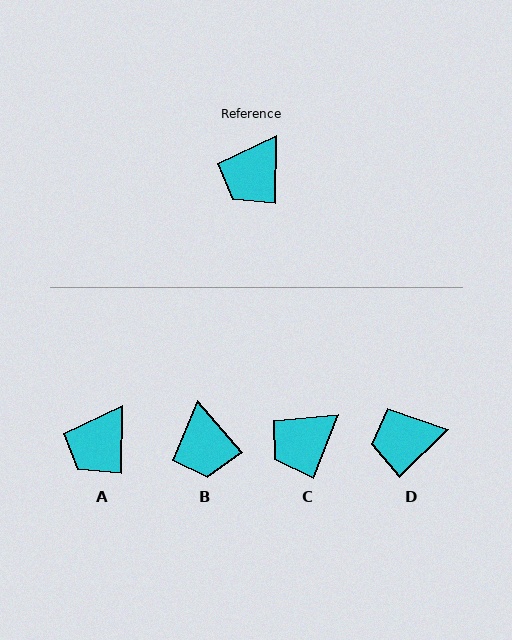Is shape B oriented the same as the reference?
No, it is off by about 42 degrees.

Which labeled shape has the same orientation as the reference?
A.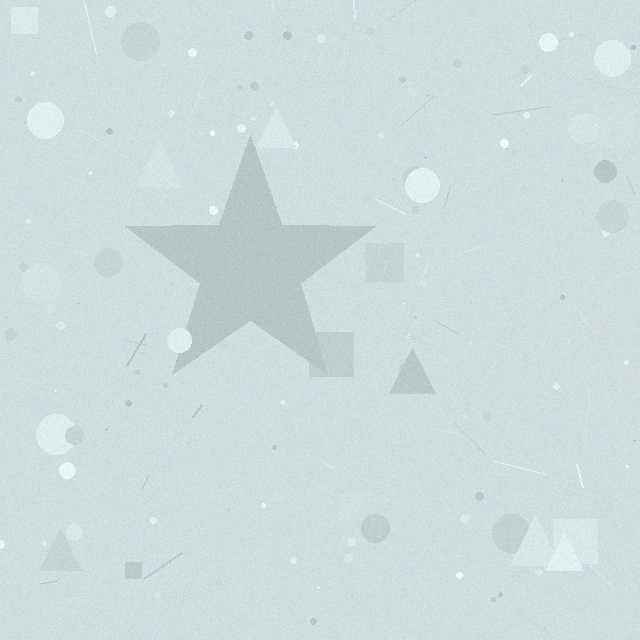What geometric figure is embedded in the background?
A star is embedded in the background.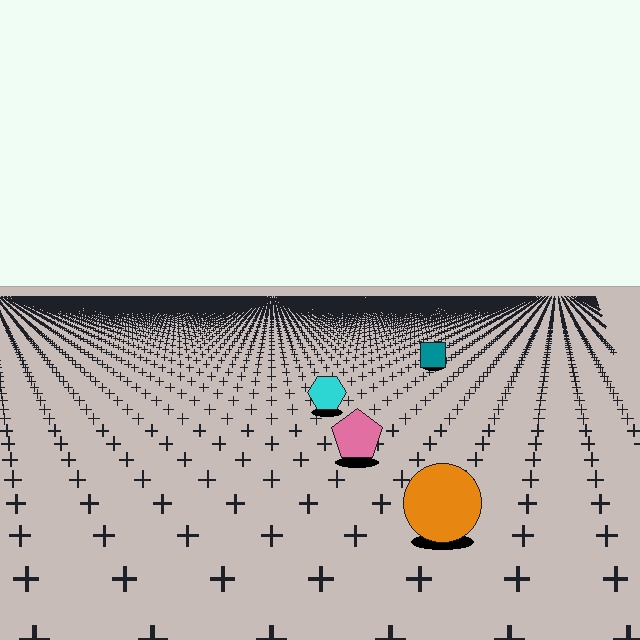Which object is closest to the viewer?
The orange circle is closest. The texture marks near it are larger and more spread out.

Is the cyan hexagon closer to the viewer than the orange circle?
No. The orange circle is closer — you can tell from the texture gradient: the ground texture is coarser near it.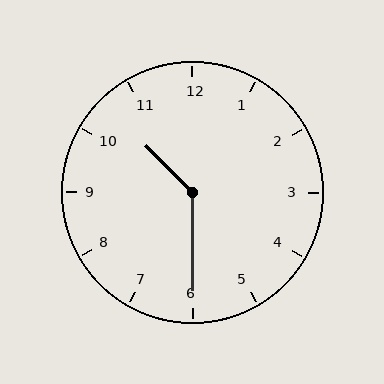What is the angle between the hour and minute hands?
Approximately 135 degrees.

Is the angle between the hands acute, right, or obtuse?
It is obtuse.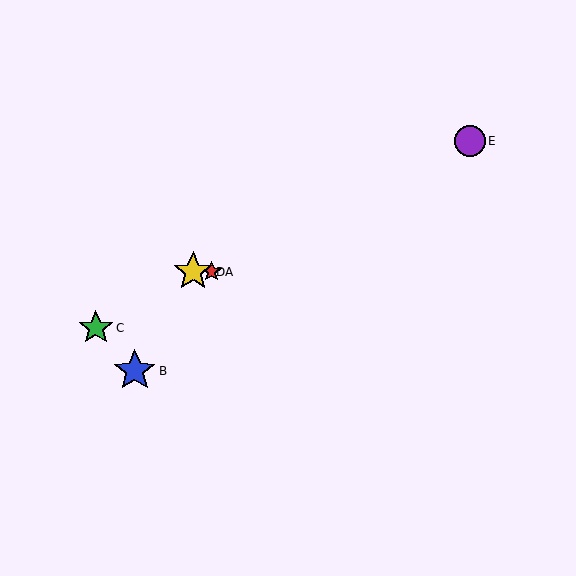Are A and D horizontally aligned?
Yes, both are at y≈272.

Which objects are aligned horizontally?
Objects A, D are aligned horizontally.